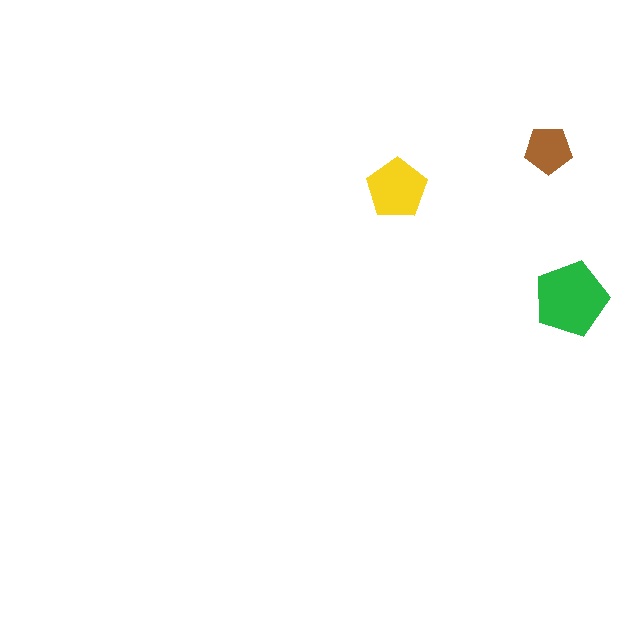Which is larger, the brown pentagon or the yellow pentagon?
The yellow one.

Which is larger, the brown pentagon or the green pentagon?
The green one.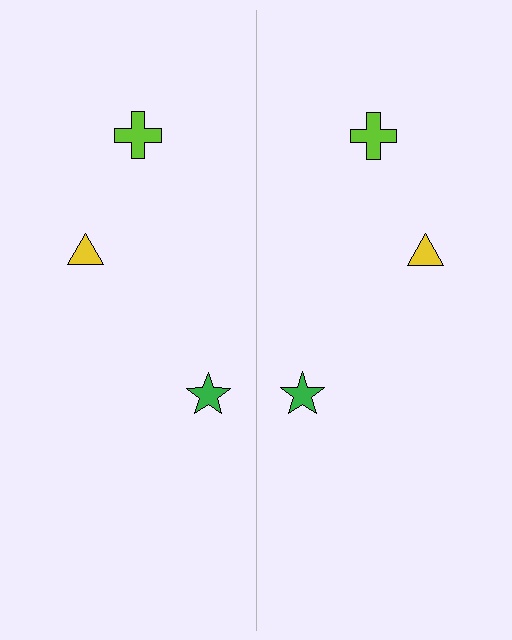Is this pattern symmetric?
Yes, this pattern has bilateral (reflection) symmetry.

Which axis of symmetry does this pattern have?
The pattern has a vertical axis of symmetry running through the center of the image.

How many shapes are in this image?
There are 6 shapes in this image.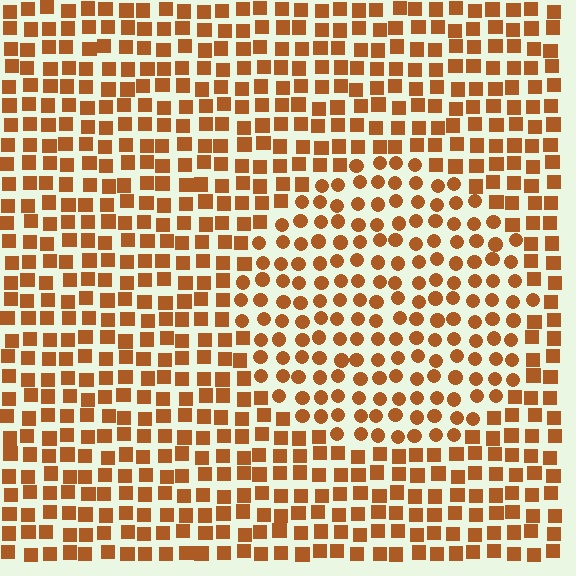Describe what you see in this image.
The image is filled with small brown elements arranged in a uniform grid. A circle-shaped region contains circles, while the surrounding area contains squares. The boundary is defined purely by the change in element shape.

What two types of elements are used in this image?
The image uses circles inside the circle region and squares outside it.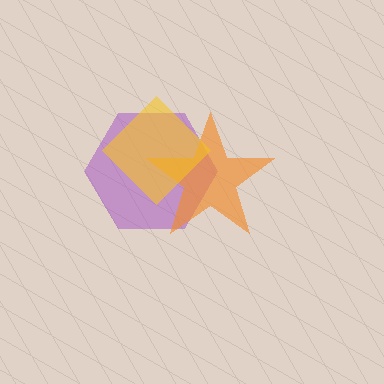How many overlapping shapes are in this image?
There are 3 overlapping shapes in the image.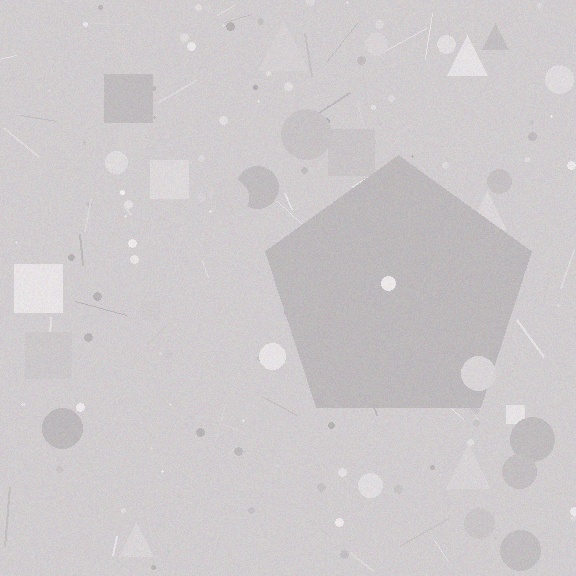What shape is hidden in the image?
A pentagon is hidden in the image.